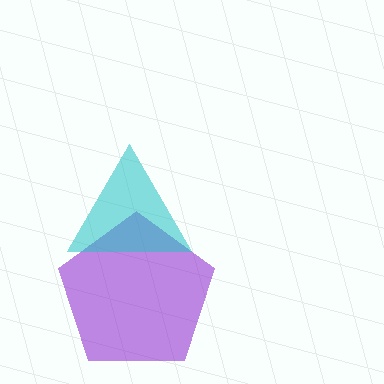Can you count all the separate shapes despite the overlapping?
Yes, there are 2 separate shapes.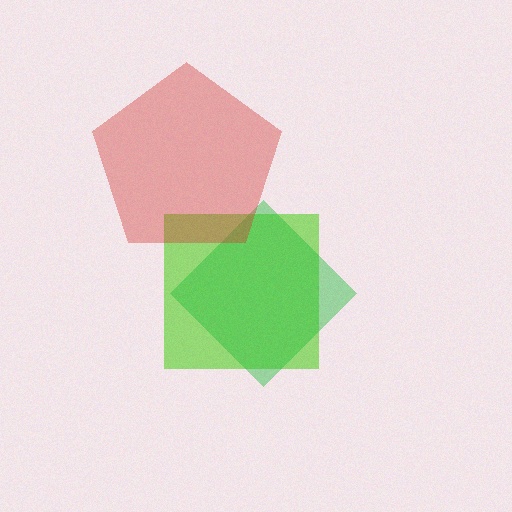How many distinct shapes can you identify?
There are 3 distinct shapes: a lime square, a green diamond, a red pentagon.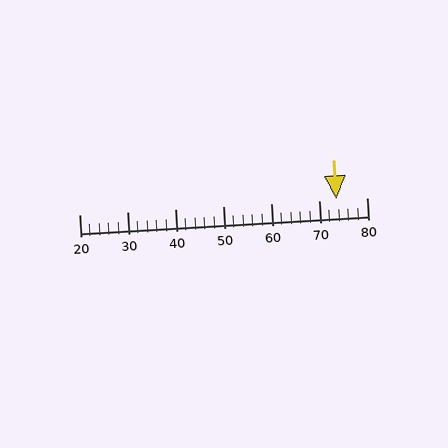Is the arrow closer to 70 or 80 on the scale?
The arrow is closer to 70.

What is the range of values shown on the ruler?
The ruler shows values from 20 to 80.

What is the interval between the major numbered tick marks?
The major tick marks are spaced 10 units apart.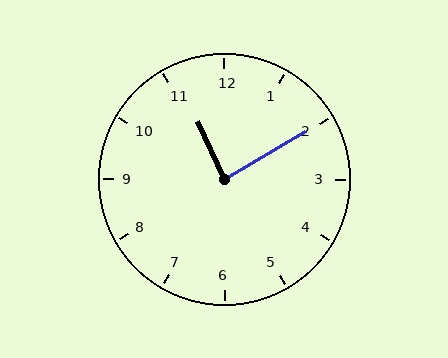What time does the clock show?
11:10.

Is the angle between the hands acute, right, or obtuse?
It is right.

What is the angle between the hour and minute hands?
Approximately 85 degrees.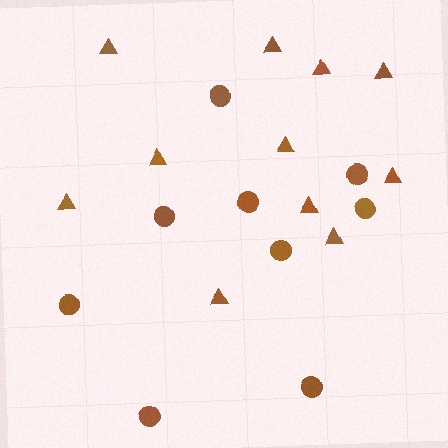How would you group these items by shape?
There are 2 groups: one group of circles (9) and one group of triangles (11).